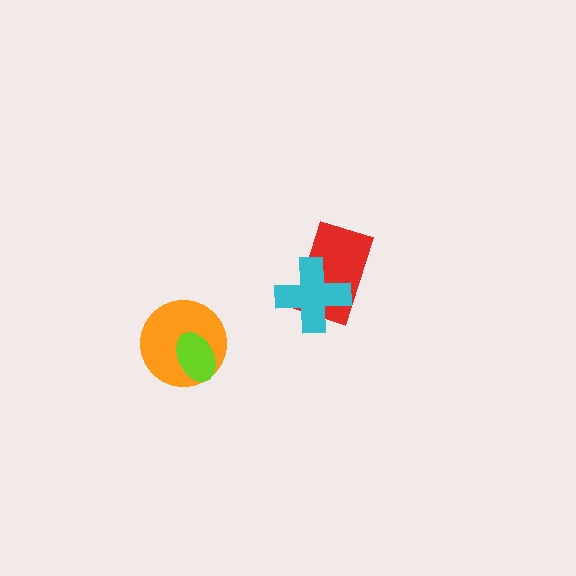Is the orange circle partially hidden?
Yes, it is partially covered by another shape.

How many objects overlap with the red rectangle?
1 object overlaps with the red rectangle.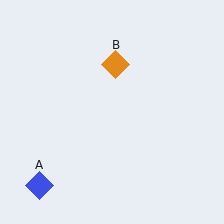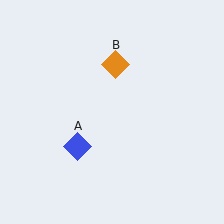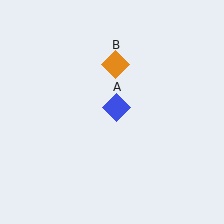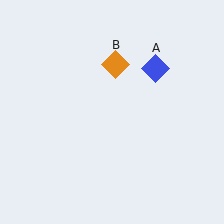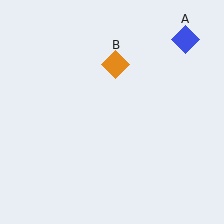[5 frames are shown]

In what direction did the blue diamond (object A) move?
The blue diamond (object A) moved up and to the right.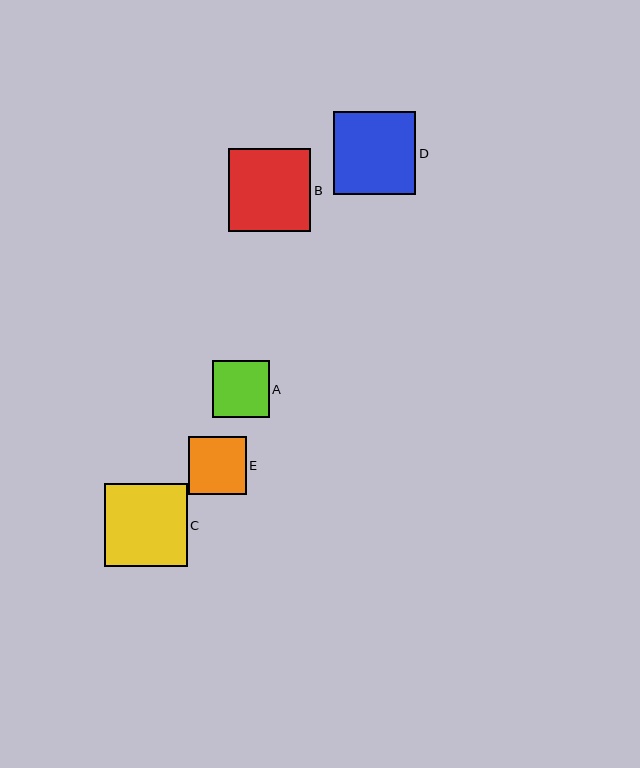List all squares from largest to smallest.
From largest to smallest: B, C, D, E, A.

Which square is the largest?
Square B is the largest with a size of approximately 83 pixels.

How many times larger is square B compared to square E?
Square B is approximately 1.4 times the size of square E.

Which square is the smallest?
Square A is the smallest with a size of approximately 57 pixels.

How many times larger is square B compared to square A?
Square B is approximately 1.5 times the size of square A.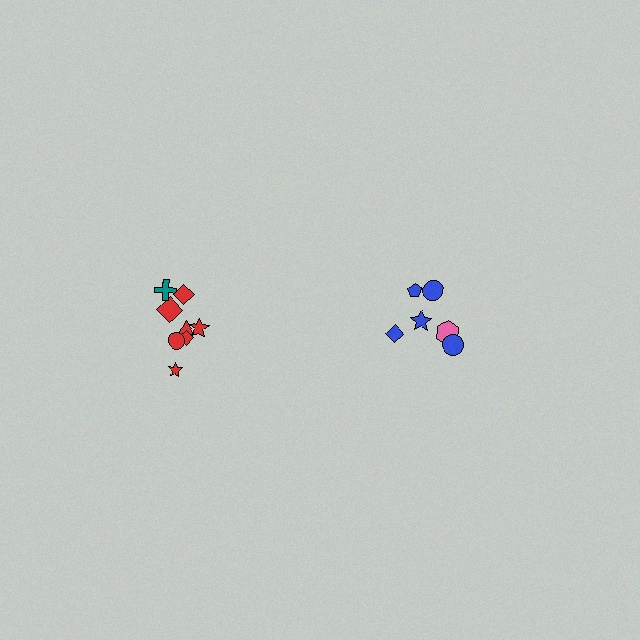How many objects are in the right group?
There are 6 objects.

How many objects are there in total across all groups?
There are 14 objects.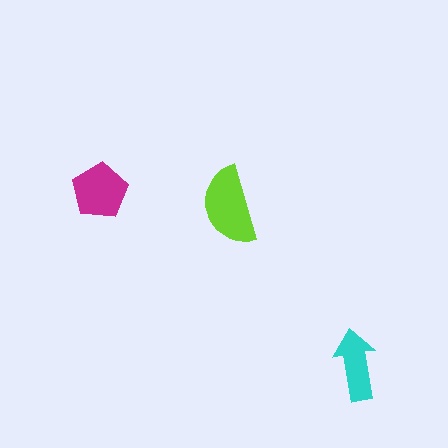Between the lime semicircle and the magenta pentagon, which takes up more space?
The lime semicircle.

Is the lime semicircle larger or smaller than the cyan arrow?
Larger.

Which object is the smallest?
The cyan arrow.